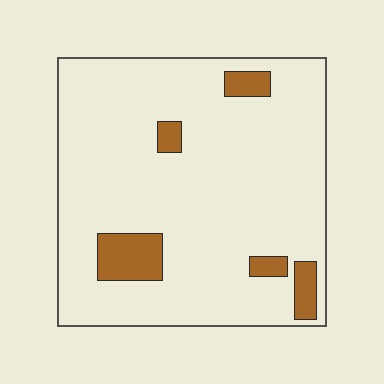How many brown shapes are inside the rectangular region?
5.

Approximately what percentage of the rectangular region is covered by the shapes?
Approximately 10%.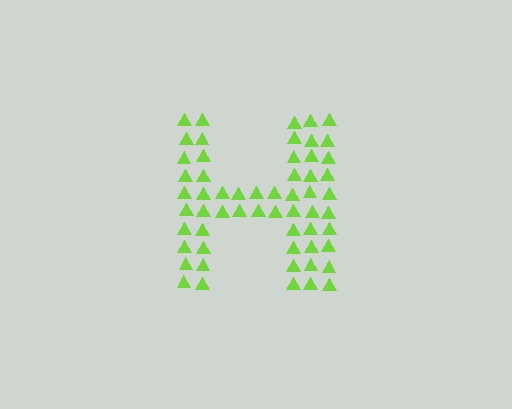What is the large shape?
The large shape is the letter H.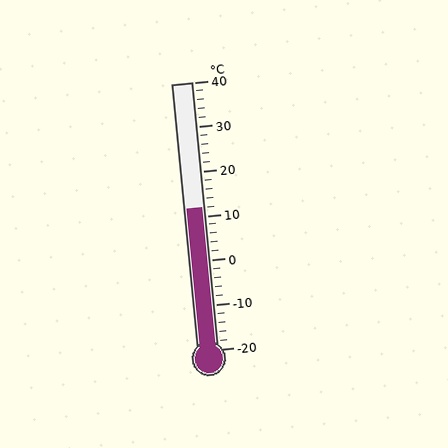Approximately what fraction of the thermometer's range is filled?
The thermometer is filled to approximately 55% of its range.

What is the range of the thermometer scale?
The thermometer scale ranges from -20°C to 40°C.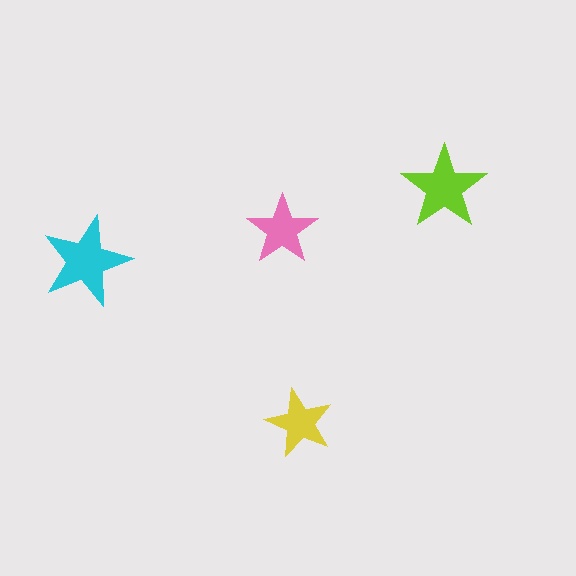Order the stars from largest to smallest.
the cyan one, the lime one, the pink one, the yellow one.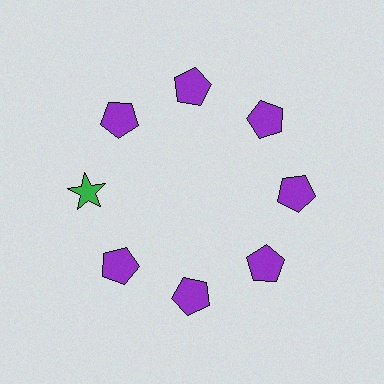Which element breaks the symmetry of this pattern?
The green star at roughly the 9 o'clock position breaks the symmetry. All other shapes are purple pentagons.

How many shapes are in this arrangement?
There are 8 shapes arranged in a ring pattern.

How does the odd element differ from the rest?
It differs in both color (green instead of purple) and shape (star instead of pentagon).